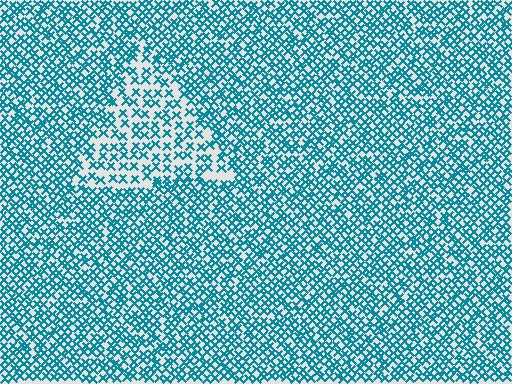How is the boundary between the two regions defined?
The boundary is defined by a change in element density (approximately 1.8x ratio). All elements are the same color, size, and shape.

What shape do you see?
I see a triangle.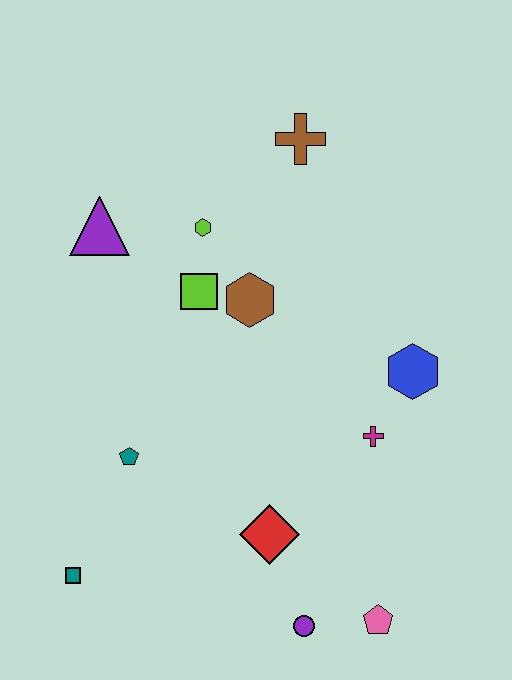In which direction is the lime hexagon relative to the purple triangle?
The lime hexagon is to the right of the purple triangle.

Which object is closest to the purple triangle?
The lime hexagon is closest to the purple triangle.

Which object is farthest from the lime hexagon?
The pink pentagon is farthest from the lime hexagon.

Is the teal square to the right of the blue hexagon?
No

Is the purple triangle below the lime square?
No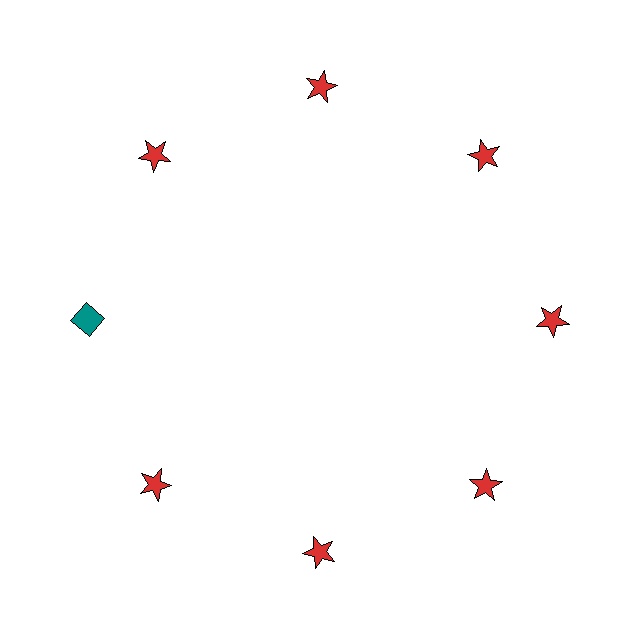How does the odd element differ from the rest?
It differs in both color (teal instead of red) and shape (diamond instead of star).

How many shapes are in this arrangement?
There are 8 shapes arranged in a ring pattern.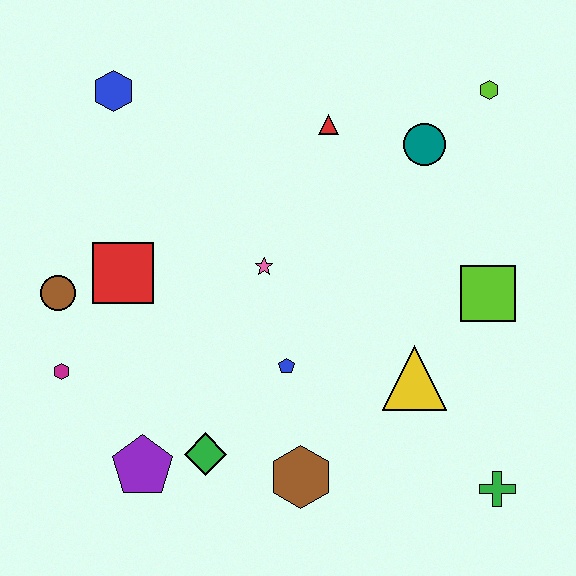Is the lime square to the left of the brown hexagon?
No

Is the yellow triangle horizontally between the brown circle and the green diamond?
No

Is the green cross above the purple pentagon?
No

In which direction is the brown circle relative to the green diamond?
The brown circle is above the green diamond.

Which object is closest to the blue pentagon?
The pink star is closest to the blue pentagon.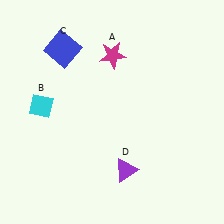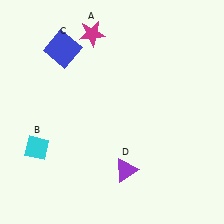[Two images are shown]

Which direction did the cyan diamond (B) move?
The cyan diamond (B) moved down.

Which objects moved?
The objects that moved are: the magenta star (A), the cyan diamond (B).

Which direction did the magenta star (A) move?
The magenta star (A) moved up.